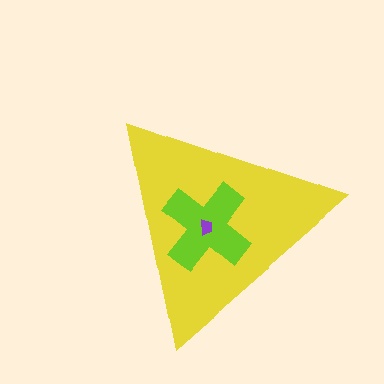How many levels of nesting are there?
3.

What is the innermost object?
The purple trapezoid.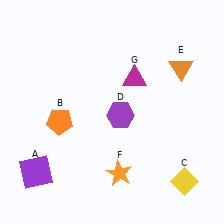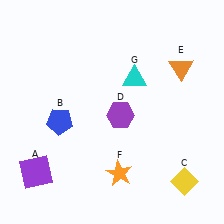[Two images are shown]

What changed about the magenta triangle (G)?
In Image 1, G is magenta. In Image 2, it changed to cyan.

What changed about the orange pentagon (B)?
In Image 1, B is orange. In Image 2, it changed to blue.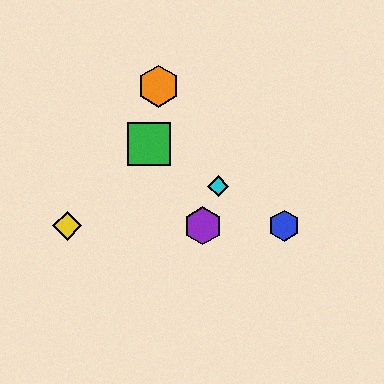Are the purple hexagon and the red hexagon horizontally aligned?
Yes, both are at y≈226.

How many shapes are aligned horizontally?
4 shapes (the red hexagon, the blue hexagon, the yellow diamond, the purple hexagon) are aligned horizontally.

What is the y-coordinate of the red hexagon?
The red hexagon is at y≈226.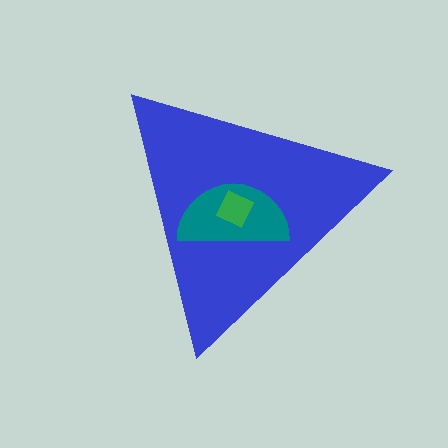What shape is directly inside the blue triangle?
The teal semicircle.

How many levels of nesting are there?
3.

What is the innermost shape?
The green diamond.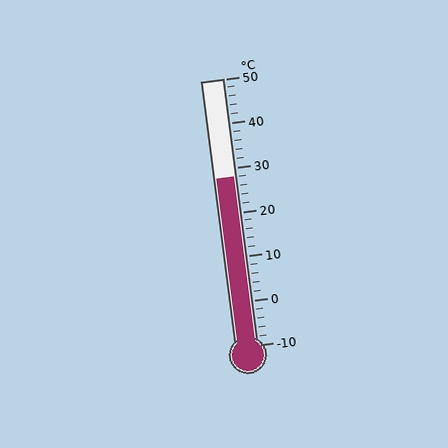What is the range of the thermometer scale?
The thermometer scale ranges from -10°C to 50°C.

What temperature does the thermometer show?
The thermometer shows approximately 28°C.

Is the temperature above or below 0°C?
The temperature is above 0°C.